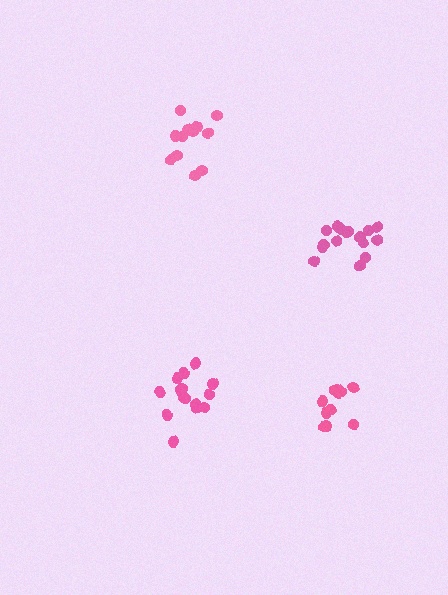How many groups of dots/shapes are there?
There are 4 groups.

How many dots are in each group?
Group 1: 12 dots, Group 2: 16 dots, Group 3: 11 dots, Group 4: 16 dots (55 total).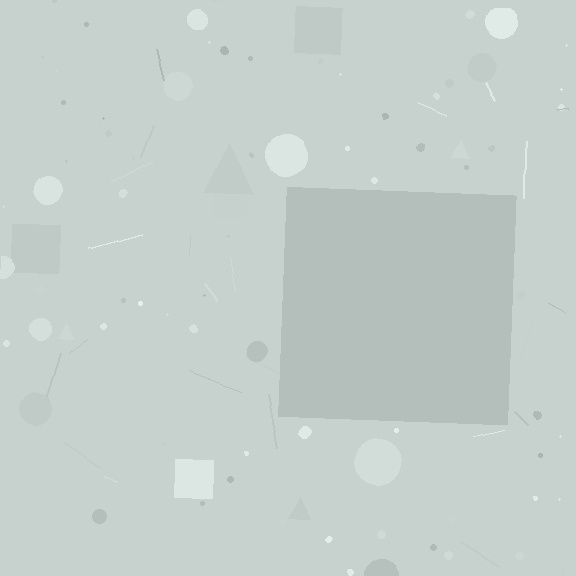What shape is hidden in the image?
A square is hidden in the image.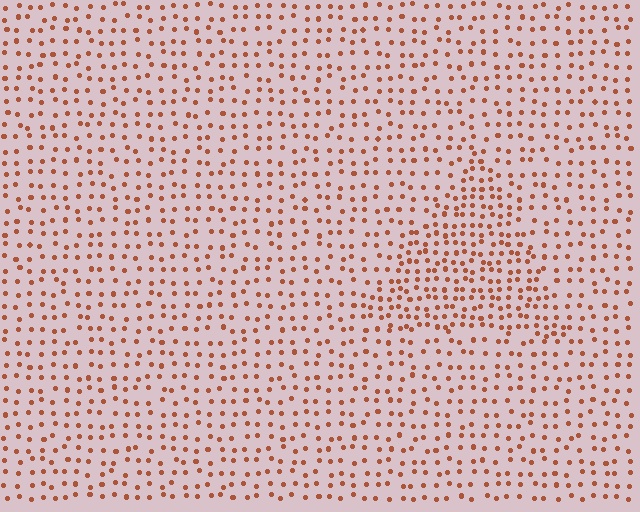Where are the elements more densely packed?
The elements are more densely packed inside the triangle boundary.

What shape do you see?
I see a triangle.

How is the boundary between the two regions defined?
The boundary is defined by a change in element density (approximately 1.7x ratio). All elements are the same color, size, and shape.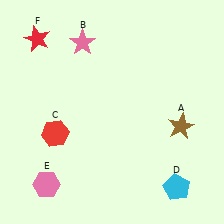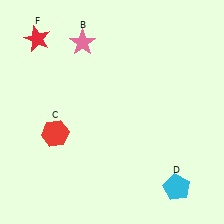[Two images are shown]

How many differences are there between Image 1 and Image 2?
There are 2 differences between the two images.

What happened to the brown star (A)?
The brown star (A) was removed in Image 2. It was in the bottom-right area of Image 1.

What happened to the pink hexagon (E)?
The pink hexagon (E) was removed in Image 2. It was in the bottom-left area of Image 1.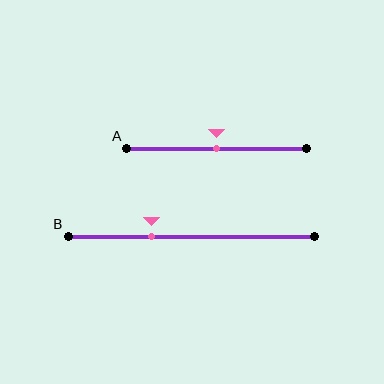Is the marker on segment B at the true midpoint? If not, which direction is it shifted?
No, the marker on segment B is shifted to the left by about 16% of the segment length.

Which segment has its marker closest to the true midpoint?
Segment A has its marker closest to the true midpoint.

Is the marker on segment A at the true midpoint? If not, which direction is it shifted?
Yes, the marker on segment A is at the true midpoint.